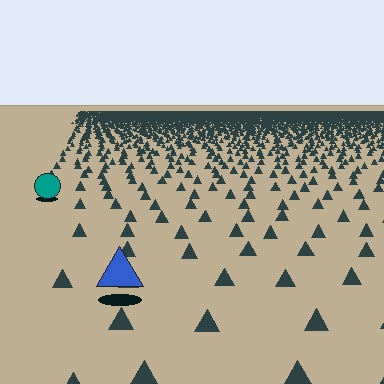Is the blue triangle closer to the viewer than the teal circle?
Yes. The blue triangle is closer — you can tell from the texture gradient: the ground texture is coarser near it.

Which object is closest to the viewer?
The blue triangle is closest. The texture marks near it are larger and more spread out.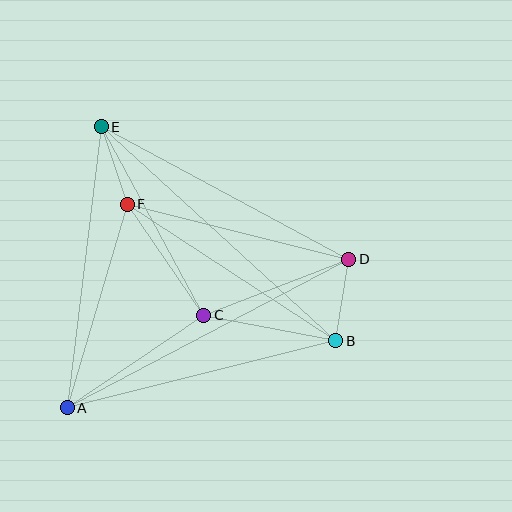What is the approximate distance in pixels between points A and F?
The distance between A and F is approximately 213 pixels.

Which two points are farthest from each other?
Points A and D are farthest from each other.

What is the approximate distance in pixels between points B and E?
The distance between B and E is approximately 317 pixels.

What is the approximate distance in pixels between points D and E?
The distance between D and E is approximately 281 pixels.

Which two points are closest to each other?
Points E and F are closest to each other.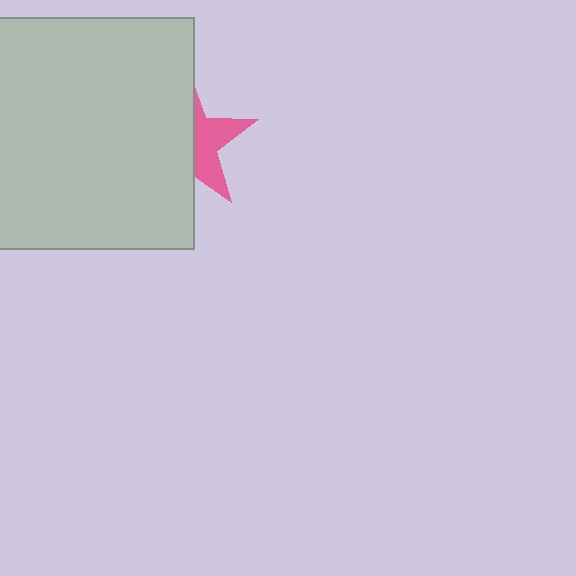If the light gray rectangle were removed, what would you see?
You would see the complete pink star.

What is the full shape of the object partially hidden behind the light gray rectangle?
The partially hidden object is a pink star.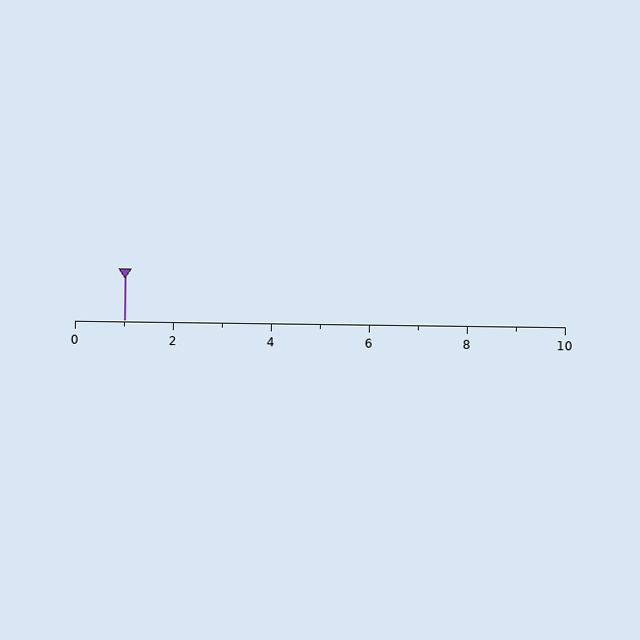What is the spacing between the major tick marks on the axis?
The major ticks are spaced 2 apart.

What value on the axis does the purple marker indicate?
The marker indicates approximately 1.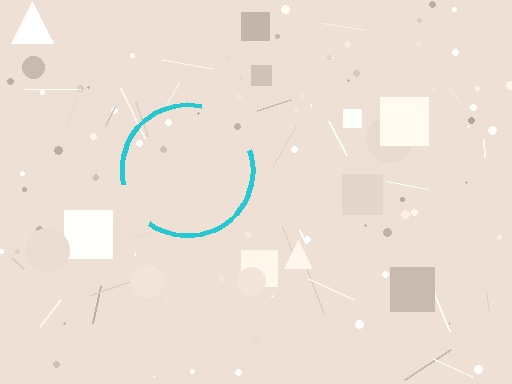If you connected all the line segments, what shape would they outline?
They would outline a circle.